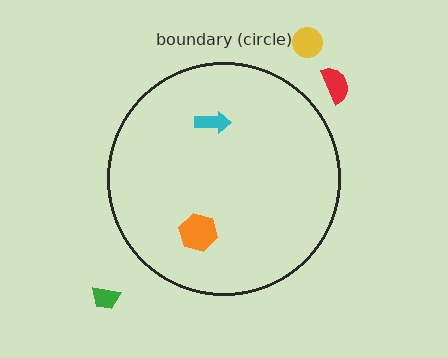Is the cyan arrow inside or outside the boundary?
Inside.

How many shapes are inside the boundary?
2 inside, 3 outside.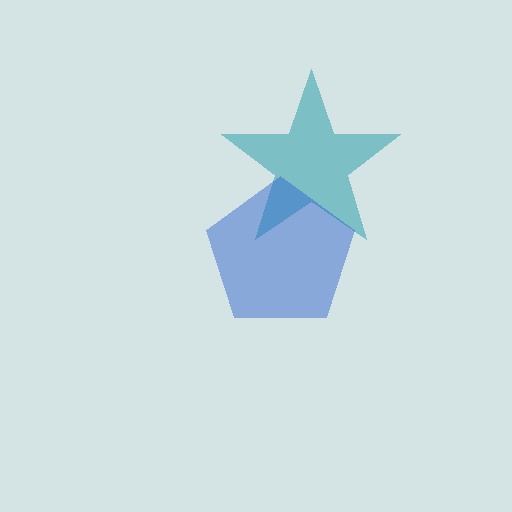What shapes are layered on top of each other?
The layered shapes are: a teal star, a blue pentagon.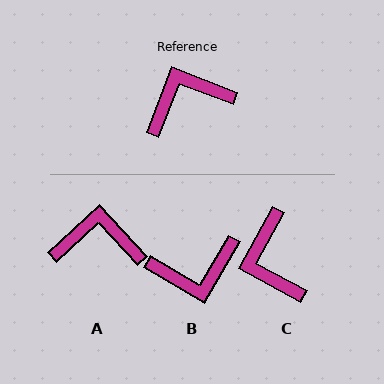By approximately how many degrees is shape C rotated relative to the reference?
Approximately 83 degrees counter-clockwise.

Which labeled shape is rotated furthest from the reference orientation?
B, about 171 degrees away.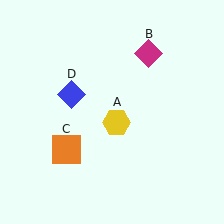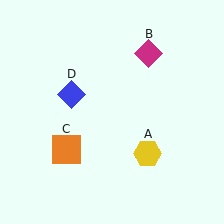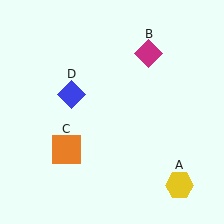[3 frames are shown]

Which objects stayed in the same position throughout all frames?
Magenta diamond (object B) and orange square (object C) and blue diamond (object D) remained stationary.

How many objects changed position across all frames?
1 object changed position: yellow hexagon (object A).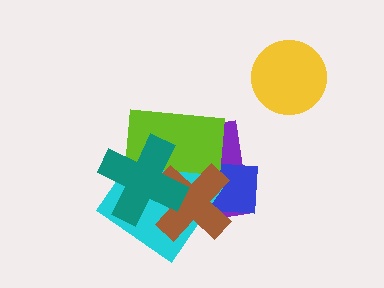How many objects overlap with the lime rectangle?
5 objects overlap with the lime rectangle.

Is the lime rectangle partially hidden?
Yes, it is partially covered by another shape.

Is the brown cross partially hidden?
Yes, it is partially covered by another shape.